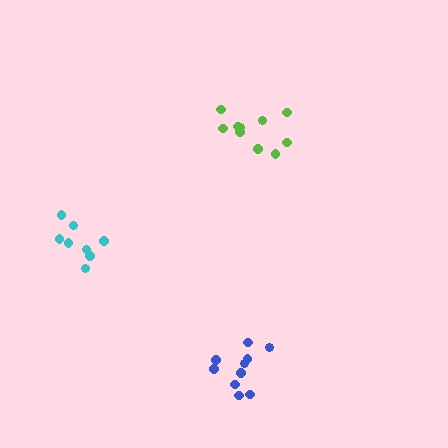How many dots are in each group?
Group 1: 10 dots, Group 2: 10 dots, Group 3: 9 dots (29 total).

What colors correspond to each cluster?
The clusters are colored: blue, lime, cyan.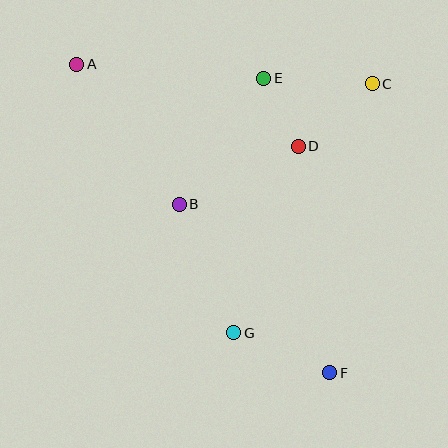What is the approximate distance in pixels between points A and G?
The distance between A and G is approximately 311 pixels.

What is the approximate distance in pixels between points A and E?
The distance between A and E is approximately 187 pixels.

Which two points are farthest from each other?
Points A and F are farthest from each other.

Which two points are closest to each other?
Points D and E are closest to each other.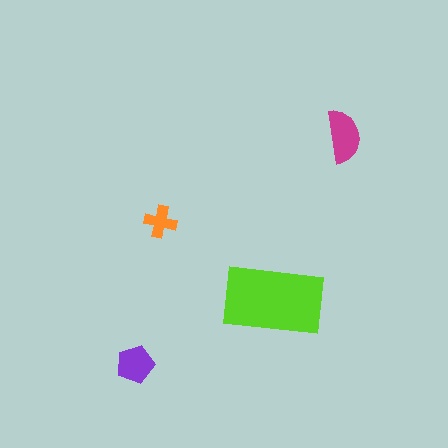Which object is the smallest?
The orange cross.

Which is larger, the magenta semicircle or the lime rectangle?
The lime rectangle.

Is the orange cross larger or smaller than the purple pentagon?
Smaller.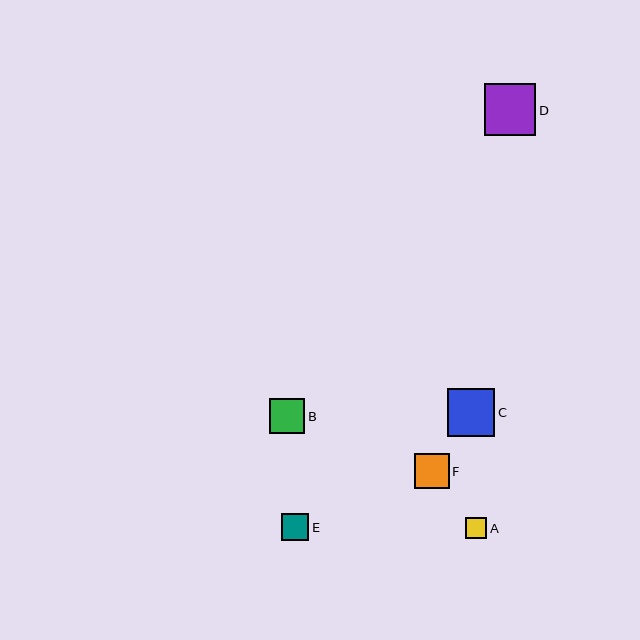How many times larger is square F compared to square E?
Square F is approximately 1.3 times the size of square E.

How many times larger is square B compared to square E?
Square B is approximately 1.3 times the size of square E.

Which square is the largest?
Square D is the largest with a size of approximately 51 pixels.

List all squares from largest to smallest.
From largest to smallest: D, C, F, B, E, A.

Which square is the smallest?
Square A is the smallest with a size of approximately 21 pixels.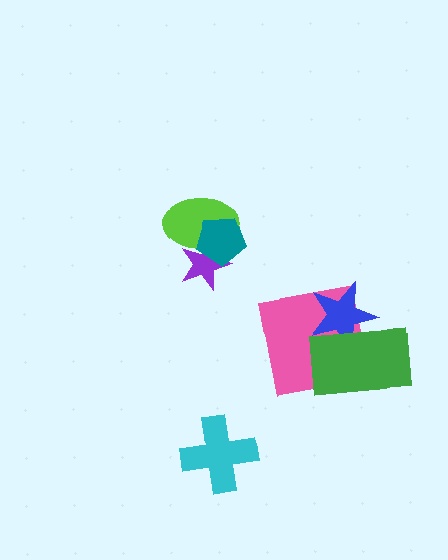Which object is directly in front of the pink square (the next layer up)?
The blue star is directly in front of the pink square.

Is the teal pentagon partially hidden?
No, no other shape covers it.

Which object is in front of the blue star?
The green rectangle is in front of the blue star.